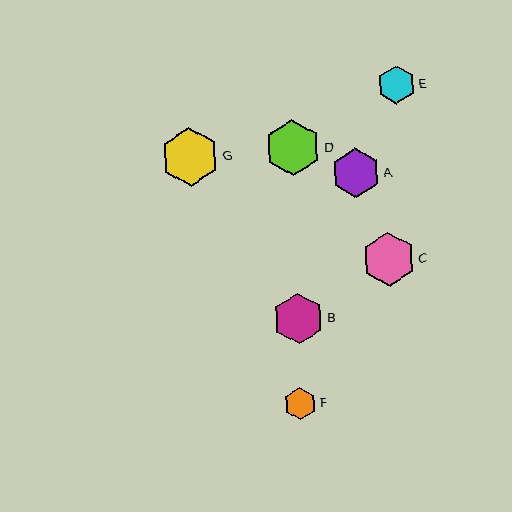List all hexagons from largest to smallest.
From largest to smallest: G, D, C, B, A, E, F.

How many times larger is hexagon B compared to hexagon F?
Hexagon B is approximately 1.6 times the size of hexagon F.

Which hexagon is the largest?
Hexagon G is the largest with a size of approximately 58 pixels.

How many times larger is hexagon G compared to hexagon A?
Hexagon G is approximately 1.2 times the size of hexagon A.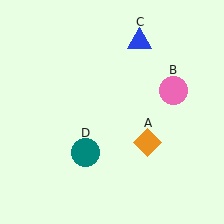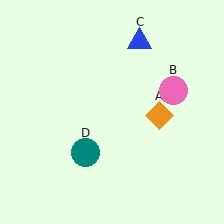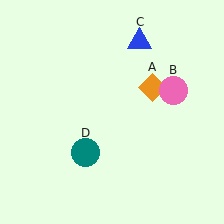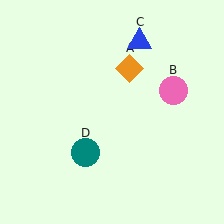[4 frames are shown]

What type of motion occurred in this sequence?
The orange diamond (object A) rotated counterclockwise around the center of the scene.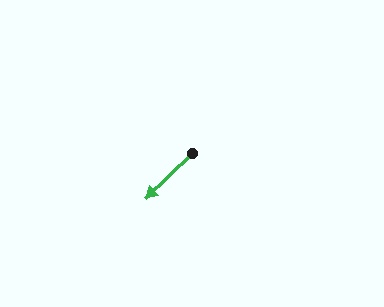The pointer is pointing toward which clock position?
Roughly 8 o'clock.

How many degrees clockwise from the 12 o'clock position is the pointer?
Approximately 226 degrees.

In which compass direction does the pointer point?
Southwest.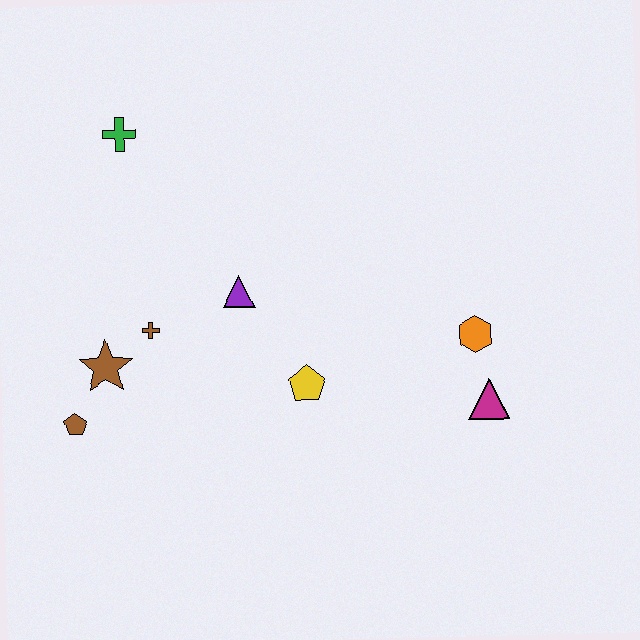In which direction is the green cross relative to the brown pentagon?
The green cross is above the brown pentagon.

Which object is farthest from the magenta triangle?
The green cross is farthest from the magenta triangle.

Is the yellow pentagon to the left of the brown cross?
No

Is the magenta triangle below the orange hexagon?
Yes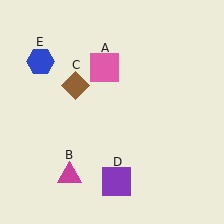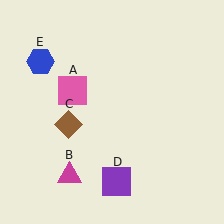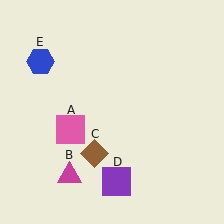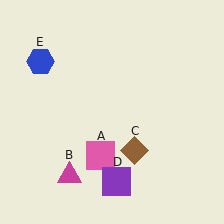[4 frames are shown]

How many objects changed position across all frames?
2 objects changed position: pink square (object A), brown diamond (object C).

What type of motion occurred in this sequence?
The pink square (object A), brown diamond (object C) rotated counterclockwise around the center of the scene.